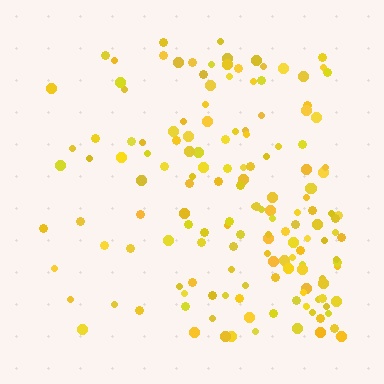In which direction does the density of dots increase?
From left to right, with the right side densest.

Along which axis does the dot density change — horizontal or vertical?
Horizontal.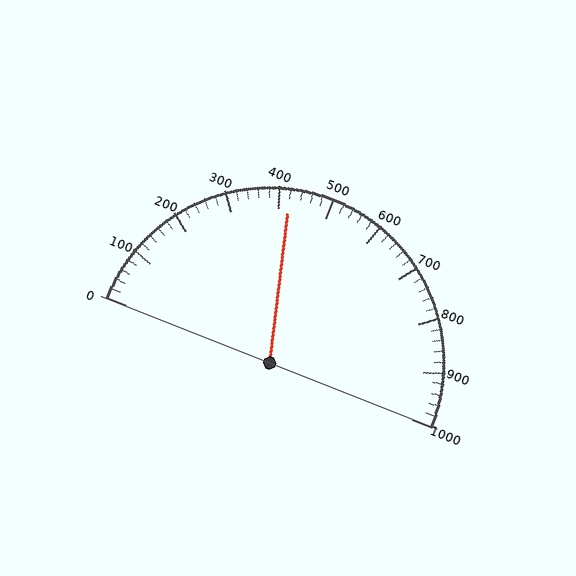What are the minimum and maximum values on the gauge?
The gauge ranges from 0 to 1000.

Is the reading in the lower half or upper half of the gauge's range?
The reading is in the lower half of the range (0 to 1000).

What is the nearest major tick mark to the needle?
The nearest major tick mark is 400.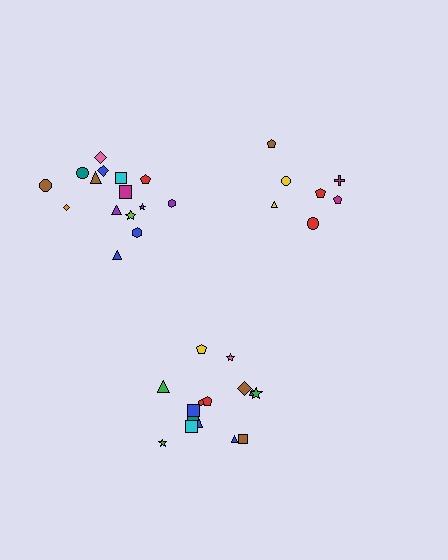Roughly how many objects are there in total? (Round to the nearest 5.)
Roughly 35 objects in total.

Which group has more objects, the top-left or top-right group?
The top-left group.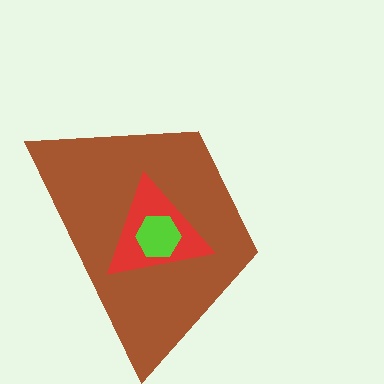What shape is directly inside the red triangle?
The lime hexagon.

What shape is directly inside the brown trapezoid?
The red triangle.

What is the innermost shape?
The lime hexagon.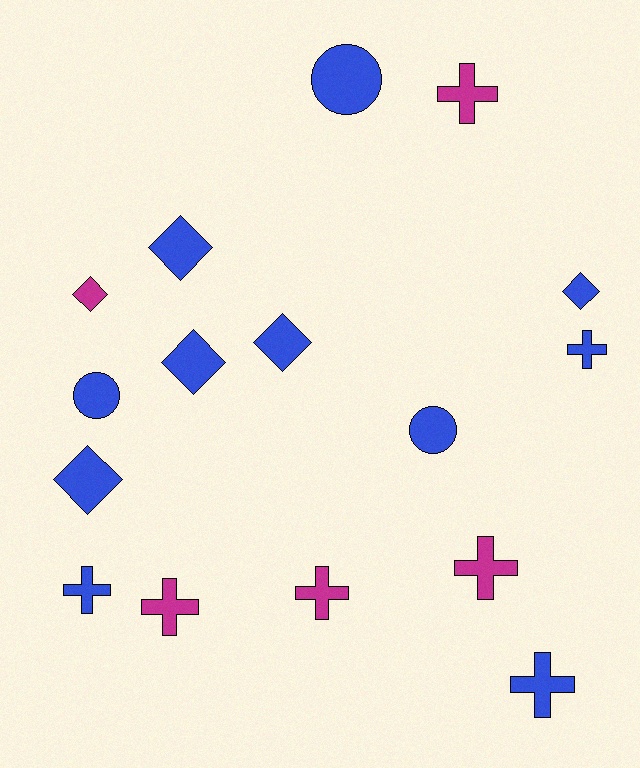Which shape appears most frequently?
Cross, with 7 objects.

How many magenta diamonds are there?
There is 1 magenta diamond.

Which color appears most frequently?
Blue, with 11 objects.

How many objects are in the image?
There are 16 objects.